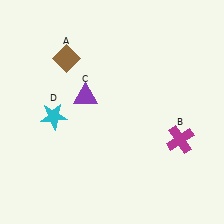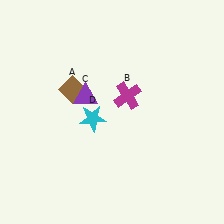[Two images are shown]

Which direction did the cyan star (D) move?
The cyan star (D) moved right.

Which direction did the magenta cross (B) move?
The magenta cross (B) moved left.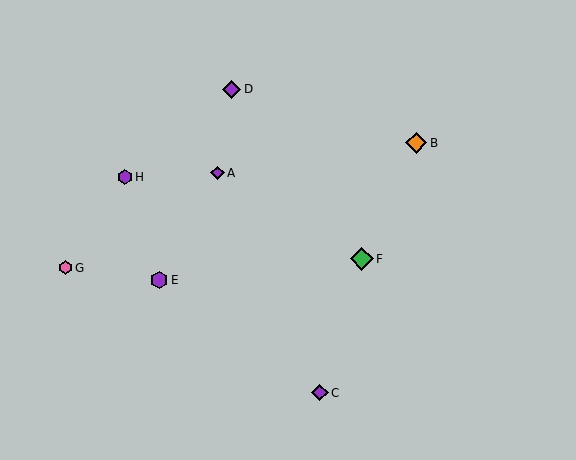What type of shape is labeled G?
Shape G is a pink hexagon.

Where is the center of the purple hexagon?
The center of the purple hexagon is at (125, 177).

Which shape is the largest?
The green diamond (labeled F) is the largest.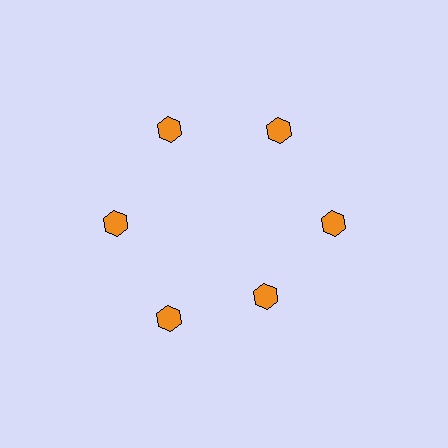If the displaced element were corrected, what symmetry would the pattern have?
It would have 6-fold rotational symmetry — the pattern would map onto itself every 60 degrees.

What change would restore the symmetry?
The symmetry would be restored by moving it outward, back onto the ring so that all 6 hexagons sit at equal angles and equal distance from the center.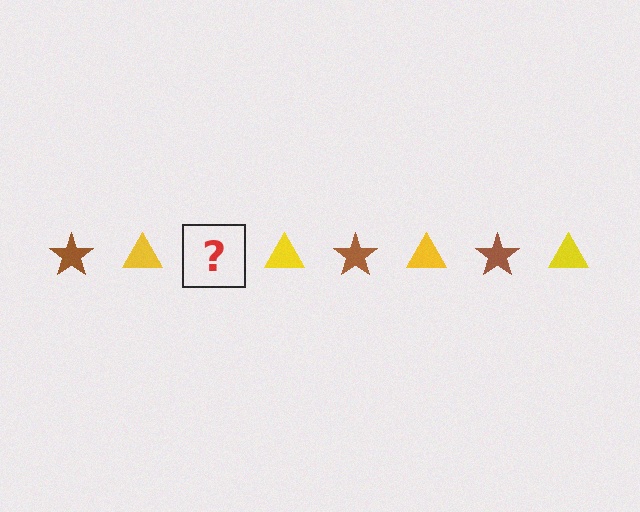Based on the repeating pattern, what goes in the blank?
The blank should be a brown star.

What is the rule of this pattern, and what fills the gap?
The rule is that the pattern alternates between brown star and yellow triangle. The gap should be filled with a brown star.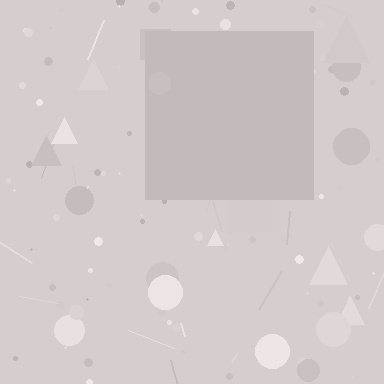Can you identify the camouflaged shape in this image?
The camouflaged shape is a square.